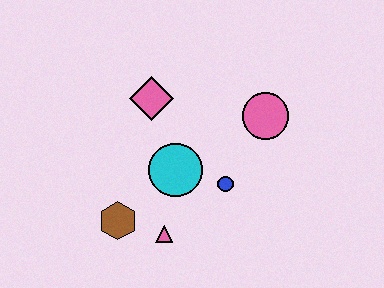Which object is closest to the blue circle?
The cyan circle is closest to the blue circle.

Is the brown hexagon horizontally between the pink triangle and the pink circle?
No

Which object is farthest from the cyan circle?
The pink circle is farthest from the cyan circle.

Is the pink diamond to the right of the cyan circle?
No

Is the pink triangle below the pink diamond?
Yes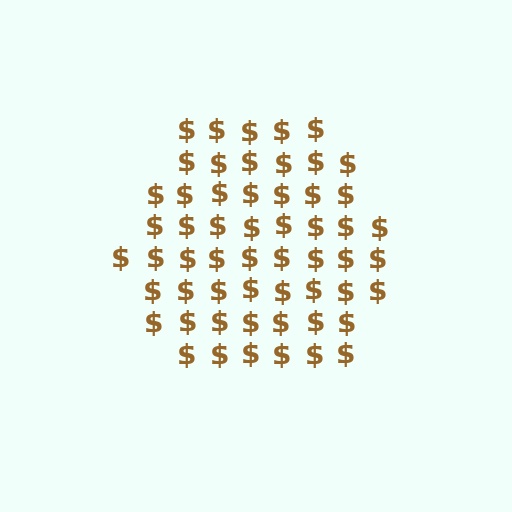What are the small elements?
The small elements are dollar signs.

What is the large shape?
The large shape is a hexagon.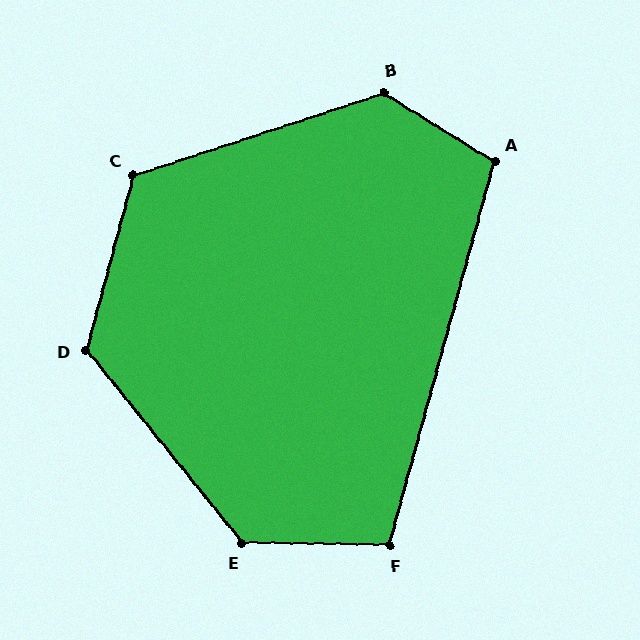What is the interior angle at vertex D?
Approximately 126 degrees (obtuse).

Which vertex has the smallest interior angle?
F, at approximately 104 degrees.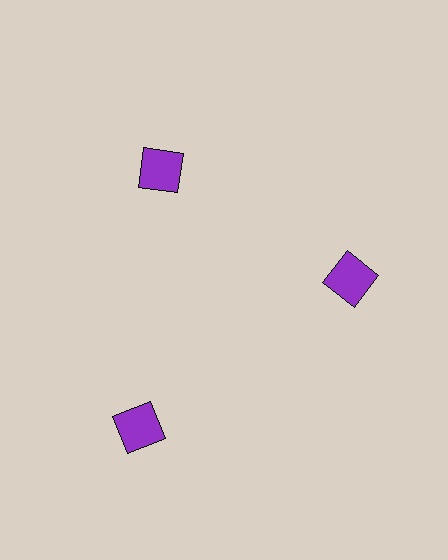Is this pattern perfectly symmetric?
No. The 3 purple squares are arranged in a ring, but one element near the 7 o'clock position is pushed outward from the center, breaking the 3-fold rotational symmetry.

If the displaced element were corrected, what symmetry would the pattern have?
It would have 3-fold rotational symmetry — the pattern would map onto itself every 120 degrees.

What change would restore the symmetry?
The symmetry would be restored by moving it inward, back onto the ring so that all 3 squares sit at equal angles and equal distance from the center.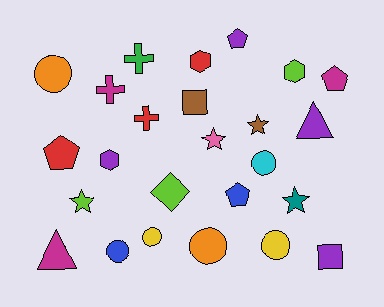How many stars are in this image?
There are 4 stars.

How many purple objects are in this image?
There are 4 purple objects.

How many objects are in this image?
There are 25 objects.